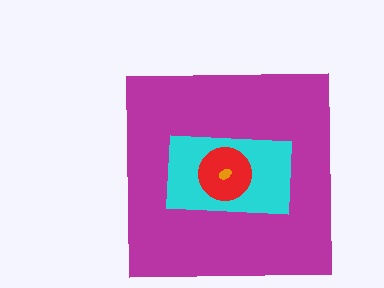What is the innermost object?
The orange ellipse.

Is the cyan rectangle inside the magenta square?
Yes.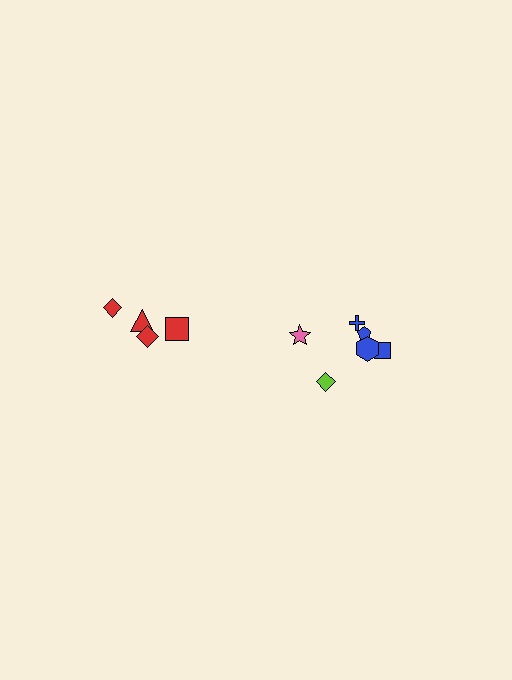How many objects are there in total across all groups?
There are 10 objects.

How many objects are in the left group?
There are 4 objects.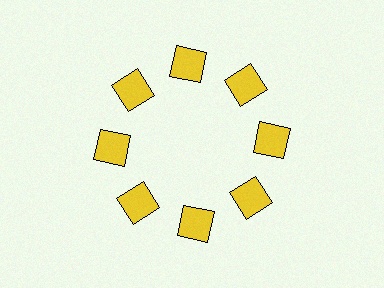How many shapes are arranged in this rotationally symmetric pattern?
There are 8 shapes, arranged in 8 groups of 1.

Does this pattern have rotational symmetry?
Yes, this pattern has 8-fold rotational symmetry. It looks the same after rotating 45 degrees around the center.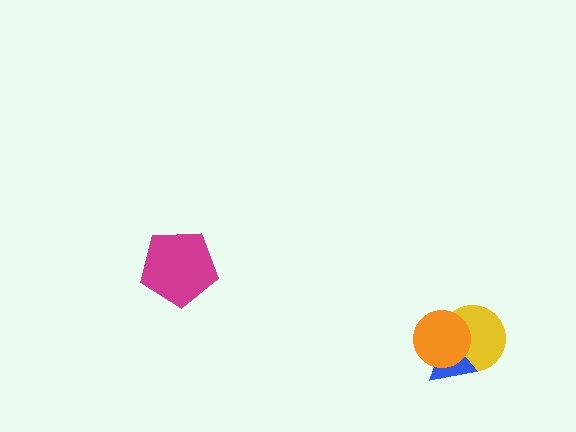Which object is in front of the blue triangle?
The orange circle is in front of the blue triangle.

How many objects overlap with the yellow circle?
2 objects overlap with the yellow circle.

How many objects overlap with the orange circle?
2 objects overlap with the orange circle.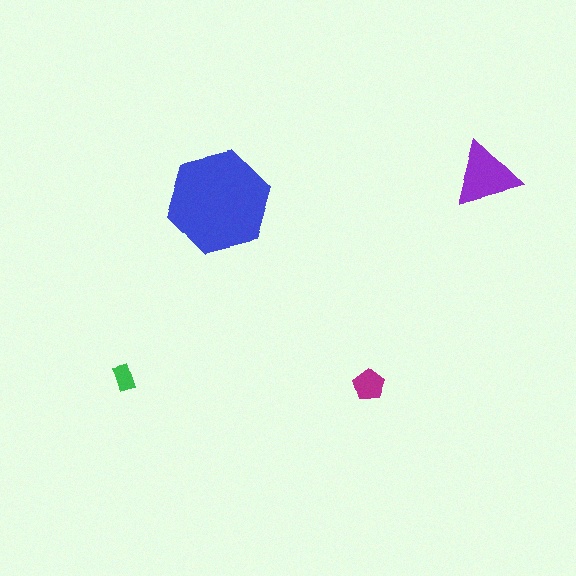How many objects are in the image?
There are 4 objects in the image.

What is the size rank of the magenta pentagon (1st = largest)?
3rd.